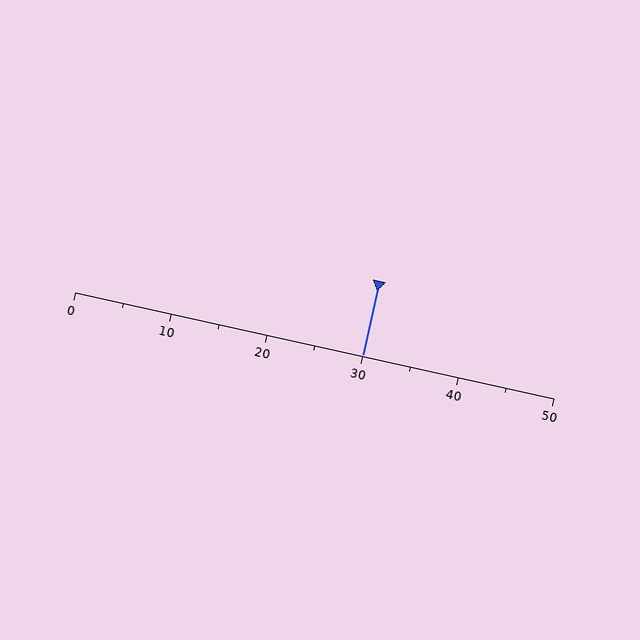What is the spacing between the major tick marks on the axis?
The major ticks are spaced 10 apart.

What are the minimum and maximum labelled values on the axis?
The axis runs from 0 to 50.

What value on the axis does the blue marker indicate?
The marker indicates approximately 30.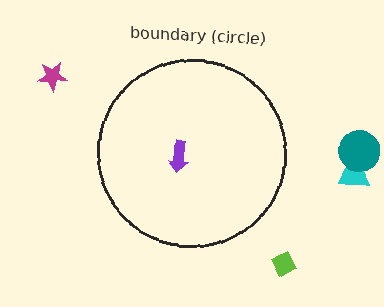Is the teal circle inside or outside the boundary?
Outside.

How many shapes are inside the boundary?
1 inside, 4 outside.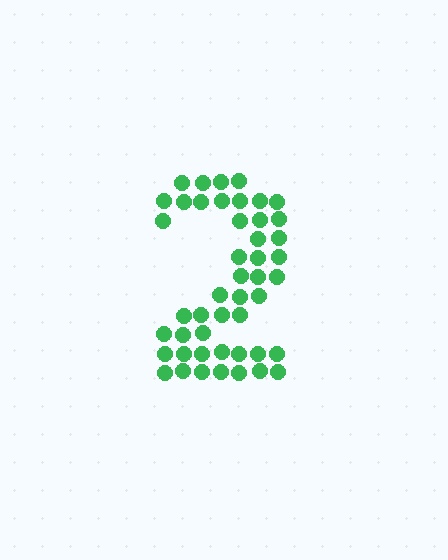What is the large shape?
The large shape is the digit 2.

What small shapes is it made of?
It is made of small circles.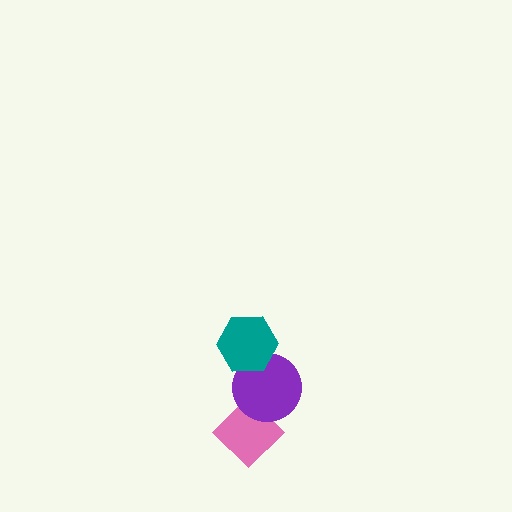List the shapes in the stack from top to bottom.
From top to bottom: the teal hexagon, the purple circle, the pink diamond.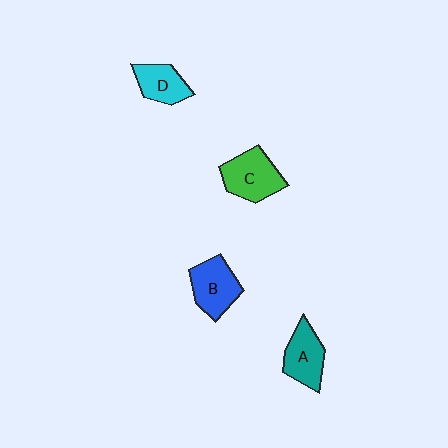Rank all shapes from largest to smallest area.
From largest to smallest: C (green), B (blue), A (teal), D (cyan).